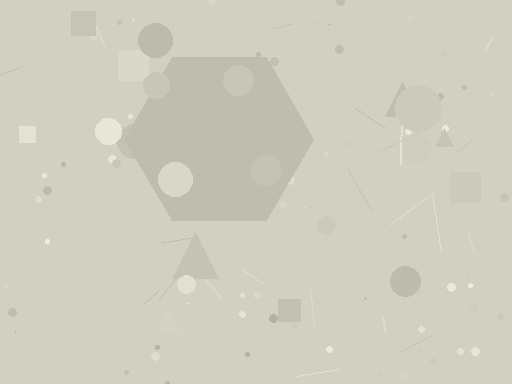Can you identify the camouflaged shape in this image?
The camouflaged shape is a hexagon.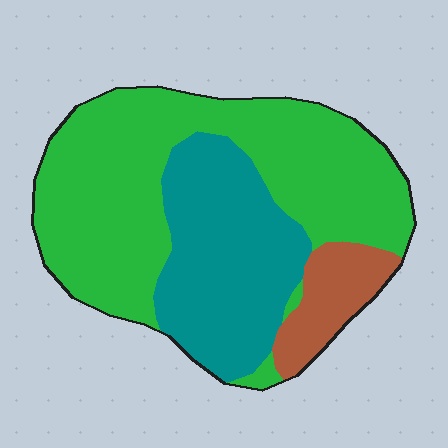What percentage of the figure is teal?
Teal covers around 30% of the figure.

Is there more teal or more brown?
Teal.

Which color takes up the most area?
Green, at roughly 60%.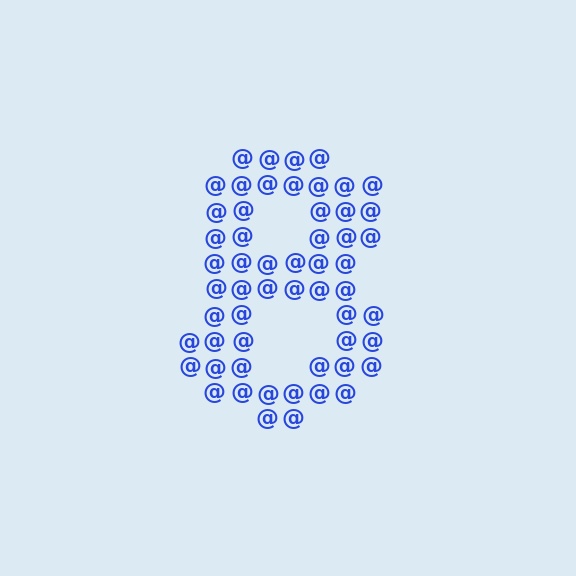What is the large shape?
The large shape is the digit 8.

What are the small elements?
The small elements are at signs.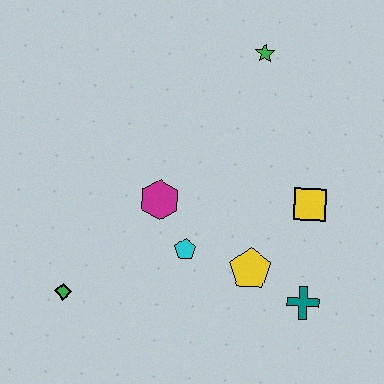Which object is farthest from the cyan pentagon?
The green star is farthest from the cyan pentagon.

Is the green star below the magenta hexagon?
No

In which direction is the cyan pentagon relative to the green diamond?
The cyan pentagon is to the right of the green diamond.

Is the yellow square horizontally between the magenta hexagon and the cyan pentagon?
No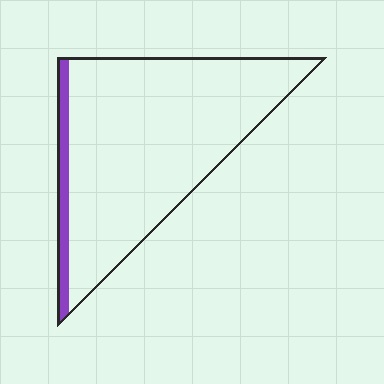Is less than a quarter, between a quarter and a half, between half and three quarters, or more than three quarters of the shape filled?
Less than a quarter.